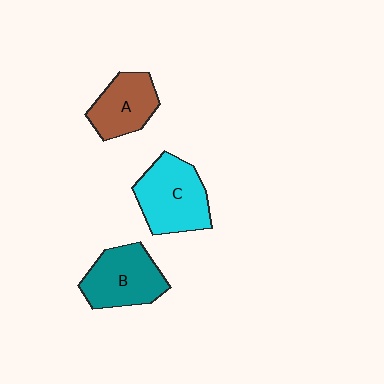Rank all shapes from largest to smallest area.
From largest to smallest: C (cyan), B (teal), A (brown).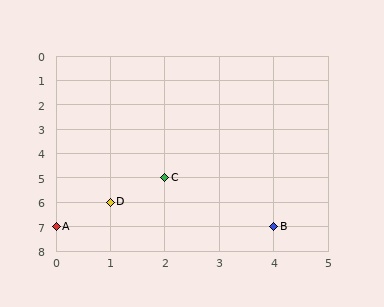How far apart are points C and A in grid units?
Points C and A are 2 columns and 2 rows apart (about 2.8 grid units diagonally).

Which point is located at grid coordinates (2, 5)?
Point C is at (2, 5).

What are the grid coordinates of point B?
Point B is at grid coordinates (4, 7).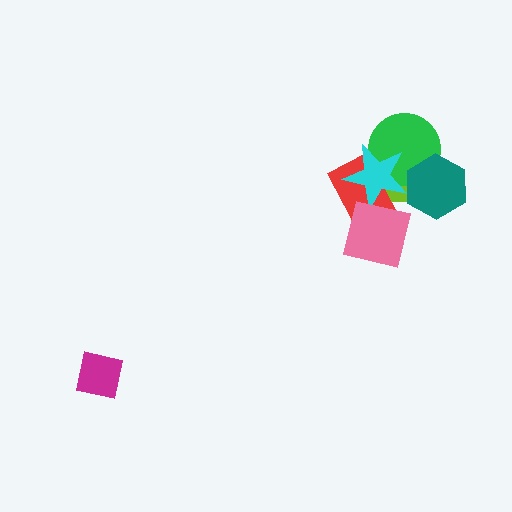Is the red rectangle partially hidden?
Yes, it is partially covered by another shape.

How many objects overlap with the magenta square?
0 objects overlap with the magenta square.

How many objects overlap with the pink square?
3 objects overlap with the pink square.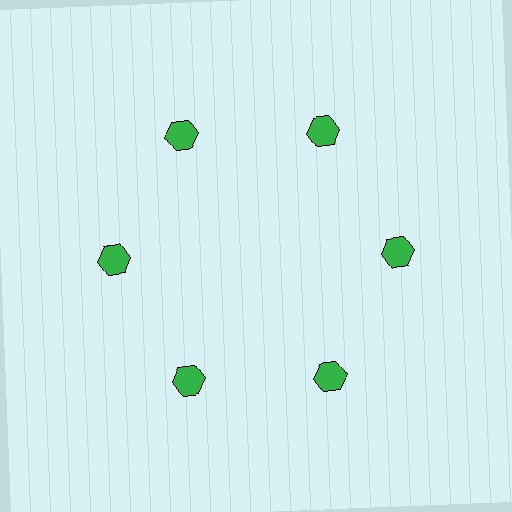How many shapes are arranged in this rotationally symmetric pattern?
There are 6 shapes, arranged in 6 groups of 1.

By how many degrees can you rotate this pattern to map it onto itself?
The pattern maps onto itself every 60 degrees of rotation.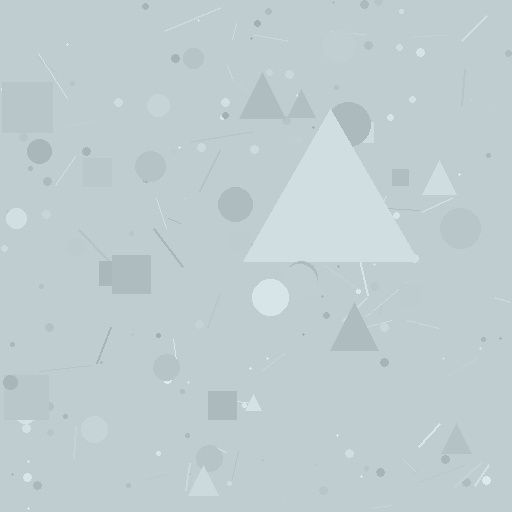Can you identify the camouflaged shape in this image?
The camouflaged shape is a triangle.